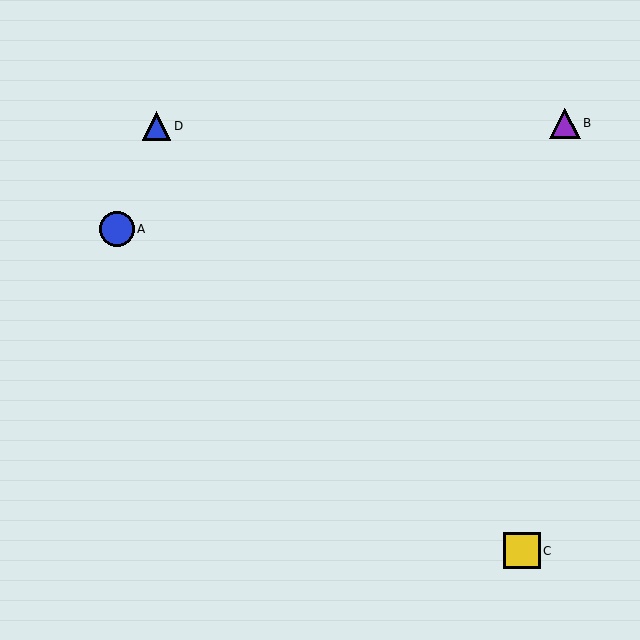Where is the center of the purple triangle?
The center of the purple triangle is at (565, 123).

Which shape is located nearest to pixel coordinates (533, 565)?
The yellow square (labeled C) at (522, 551) is nearest to that location.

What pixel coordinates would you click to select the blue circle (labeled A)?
Click at (117, 229) to select the blue circle A.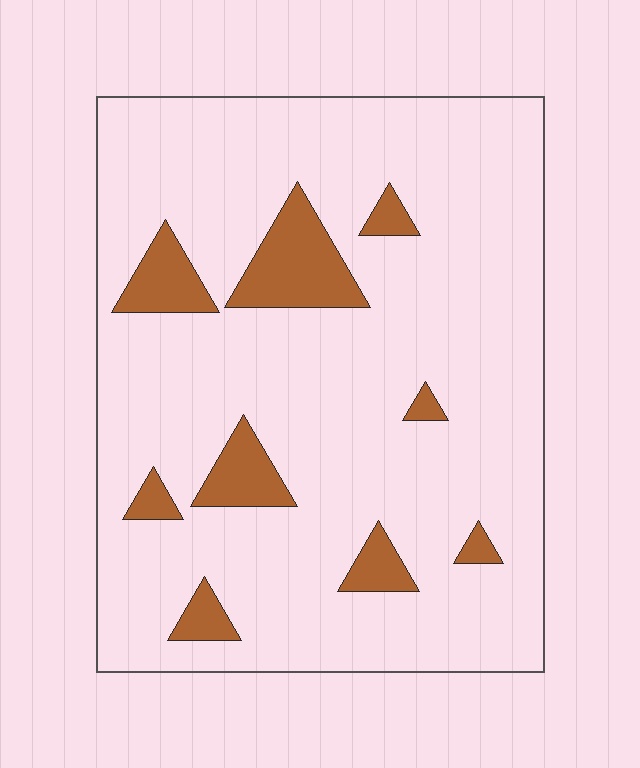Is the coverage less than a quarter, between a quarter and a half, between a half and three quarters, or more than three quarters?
Less than a quarter.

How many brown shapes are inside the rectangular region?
9.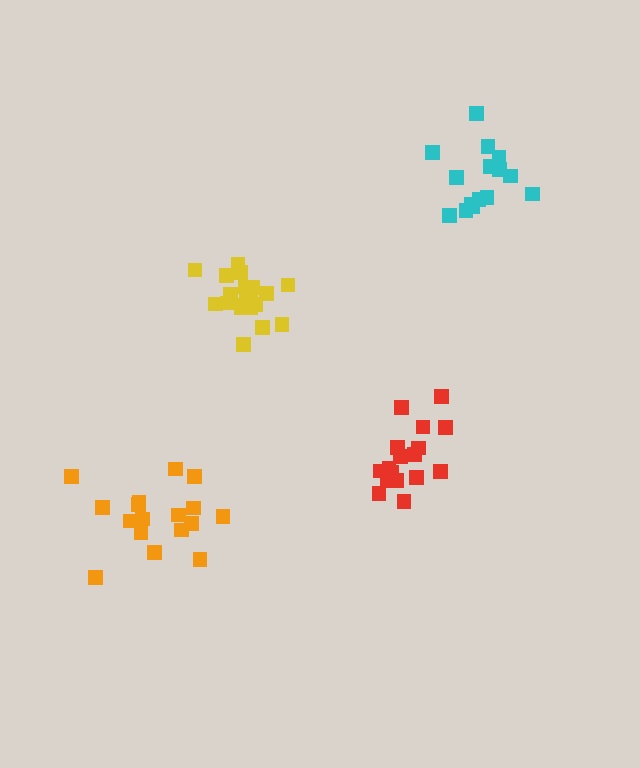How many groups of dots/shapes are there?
There are 4 groups.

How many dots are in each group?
Group 1: 20 dots, Group 2: 15 dots, Group 3: 18 dots, Group 4: 17 dots (70 total).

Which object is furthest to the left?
The orange cluster is leftmost.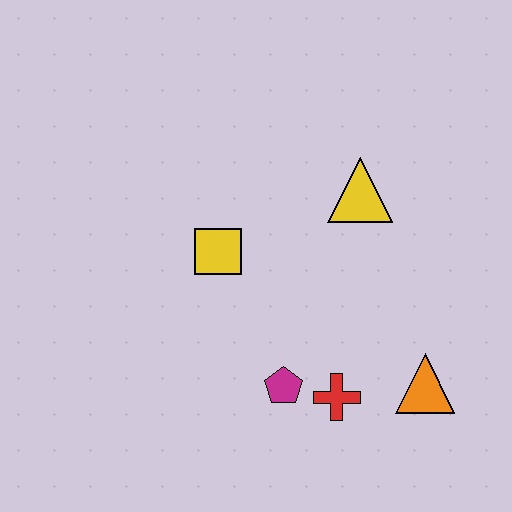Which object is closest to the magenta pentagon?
The red cross is closest to the magenta pentagon.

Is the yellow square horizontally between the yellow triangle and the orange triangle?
No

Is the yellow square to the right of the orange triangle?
No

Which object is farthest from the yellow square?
The orange triangle is farthest from the yellow square.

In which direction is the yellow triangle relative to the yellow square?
The yellow triangle is to the right of the yellow square.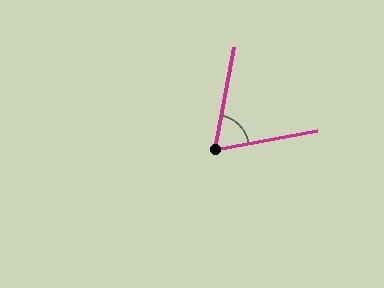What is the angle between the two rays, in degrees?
Approximately 69 degrees.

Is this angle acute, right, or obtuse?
It is acute.